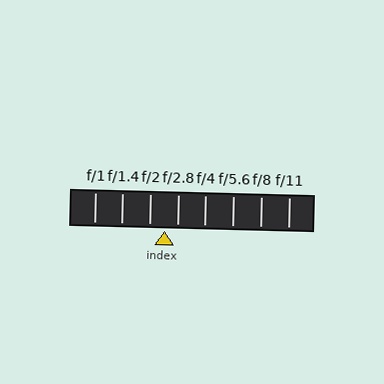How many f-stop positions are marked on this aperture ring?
There are 8 f-stop positions marked.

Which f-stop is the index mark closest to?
The index mark is closest to f/2.8.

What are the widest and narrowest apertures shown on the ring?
The widest aperture shown is f/1 and the narrowest is f/11.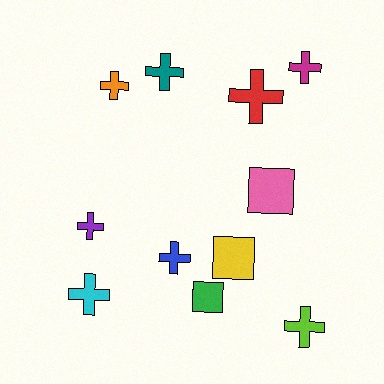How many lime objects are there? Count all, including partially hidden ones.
There is 1 lime object.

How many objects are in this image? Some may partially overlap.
There are 11 objects.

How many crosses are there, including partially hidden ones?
There are 8 crosses.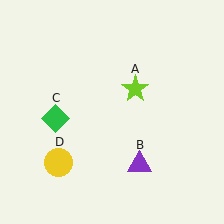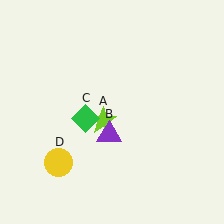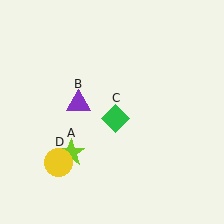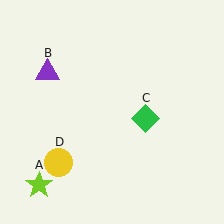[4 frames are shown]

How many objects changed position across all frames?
3 objects changed position: lime star (object A), purple triangle (object B), green diamond (object C).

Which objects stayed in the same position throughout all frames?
Yellow circle (object D) remained stationary.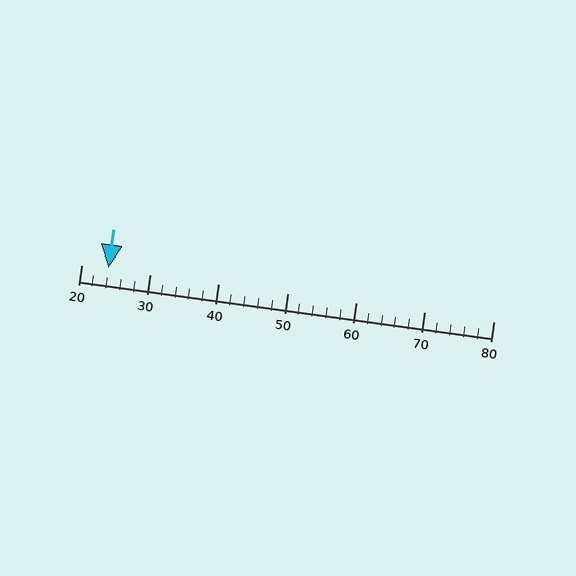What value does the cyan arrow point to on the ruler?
The cyan arrow points to approximately 24.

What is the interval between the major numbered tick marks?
The major tick marks are spaced 10 units apart.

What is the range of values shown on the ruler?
The ruler shows values from 20 to 80.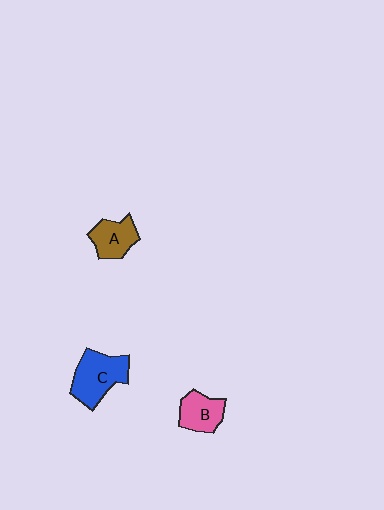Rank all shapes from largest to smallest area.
From largest to smallest: C (blue), A (brown), B (pink).